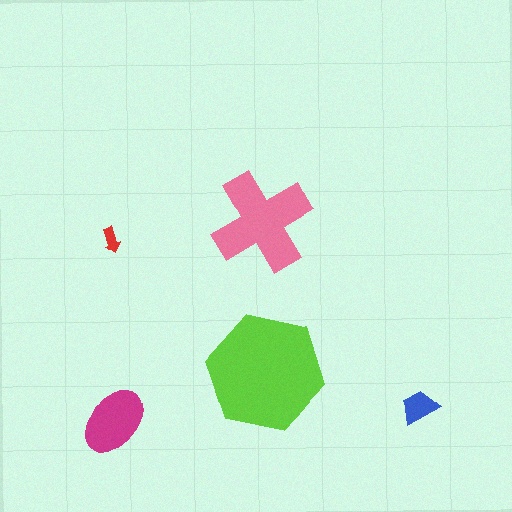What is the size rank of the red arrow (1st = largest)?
5th.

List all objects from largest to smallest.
The lime hexagon, the pink cross, the magenta ellipse, the blue trapezoid, the red arrow.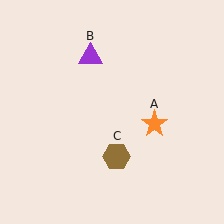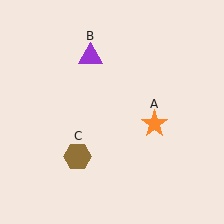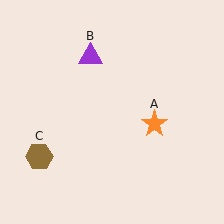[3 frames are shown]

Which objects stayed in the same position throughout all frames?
Orange star (object A) and purple triangle (object B) remained stationary.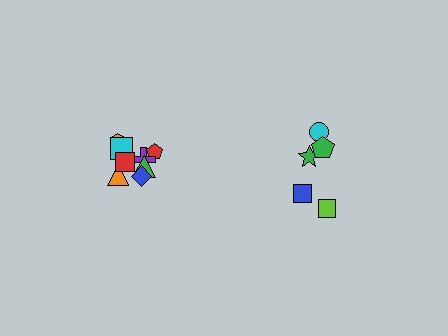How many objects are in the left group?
There are 8 objects.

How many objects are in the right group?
There are 5 objects.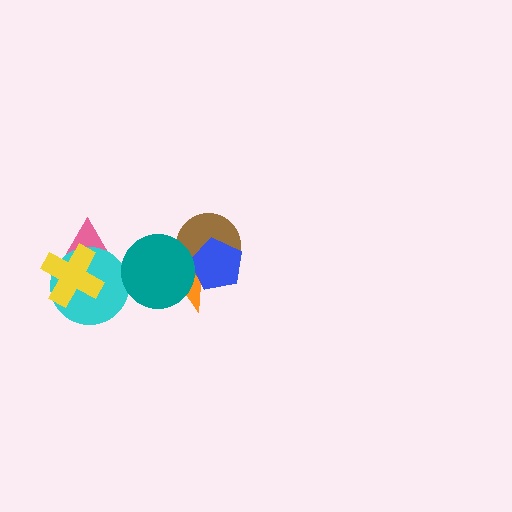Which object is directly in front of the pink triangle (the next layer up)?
The cyan circle is directly in front of the pink triangle.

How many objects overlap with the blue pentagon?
2 objects overlap with the blue pentagon.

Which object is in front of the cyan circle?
The yellow cross is in front of the cyan circle.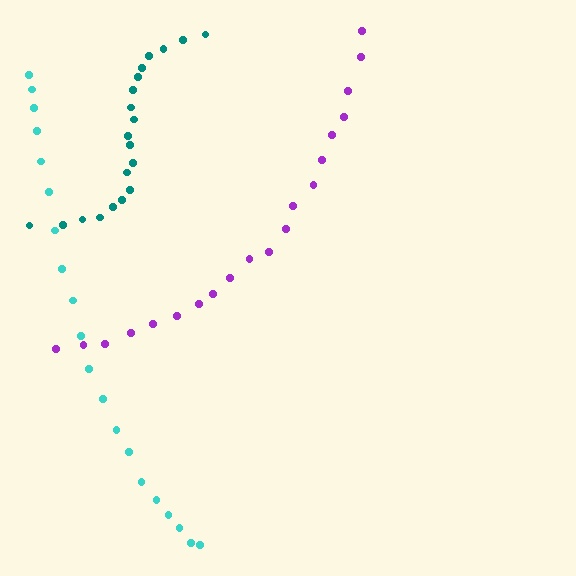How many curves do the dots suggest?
There are 3 distinct paths.